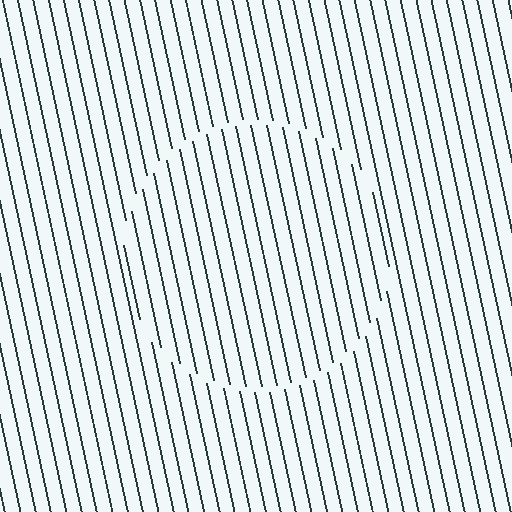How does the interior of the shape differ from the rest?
The interior of the shape contains the same grating, shifted by half a period — the contour is defined by the phase discontinuity where line-ends from the inner and outer gratings abut.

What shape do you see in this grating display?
An illusory circle. The interior of the shape contains the same grating, shifted by half a period — the contour is defined by the phase discontinuity where line-ends from the inner and outer gratings abut.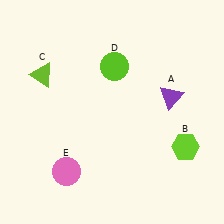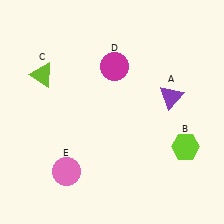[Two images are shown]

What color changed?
The circle (D) changed from lime in Image 1 to magenta in Image 2.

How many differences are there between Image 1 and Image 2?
There is 1 difference between the two images.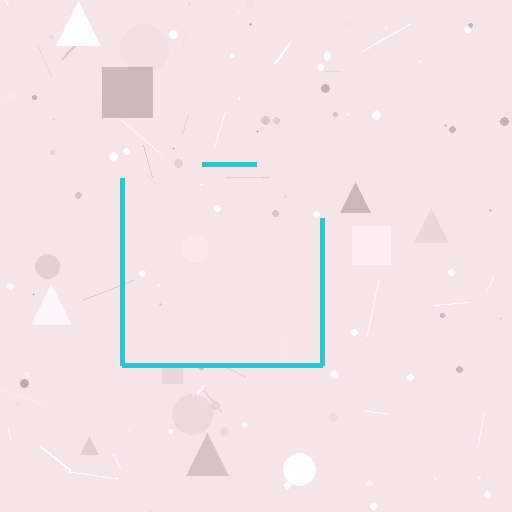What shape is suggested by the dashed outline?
The dashed outline suggests a square.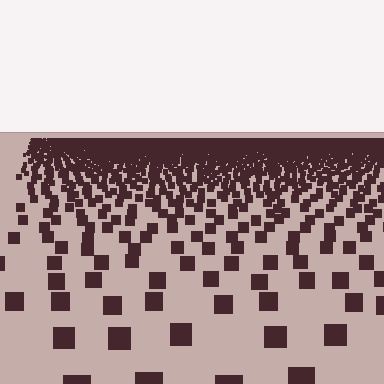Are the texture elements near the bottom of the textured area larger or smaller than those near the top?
Larger. Near the bottom, elements are closer to the viewer and appear at a bigger on-screen size.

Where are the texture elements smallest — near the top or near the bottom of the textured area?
Near the top.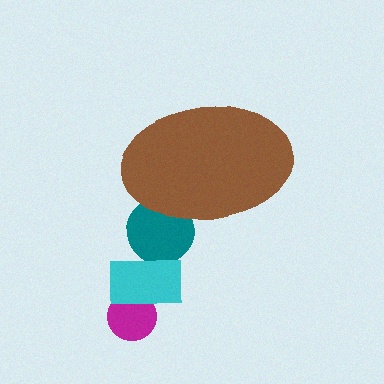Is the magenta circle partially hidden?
No, the magenta circle is fully visible.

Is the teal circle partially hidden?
Yes, the teal circle is partially hidden behind the brown ellipse.